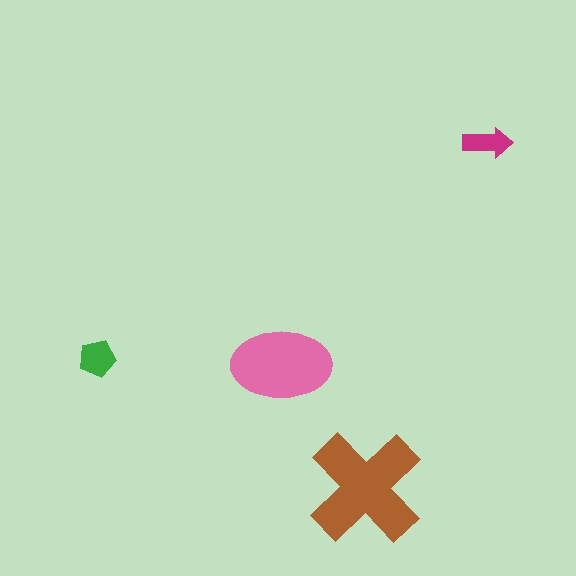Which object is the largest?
The brown cross.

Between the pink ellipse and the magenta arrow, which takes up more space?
The pink ellipse.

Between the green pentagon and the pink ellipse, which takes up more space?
The pink ellipse.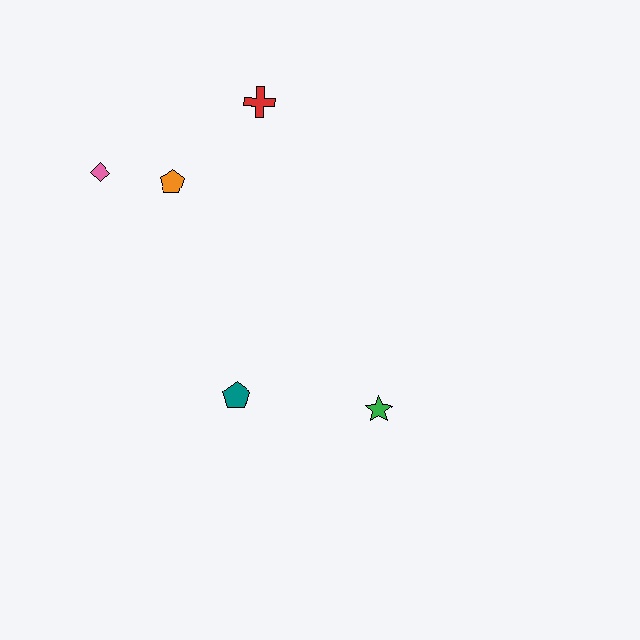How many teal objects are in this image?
There is 1 teal object.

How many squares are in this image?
There are no squares.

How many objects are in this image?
There are 5 objects.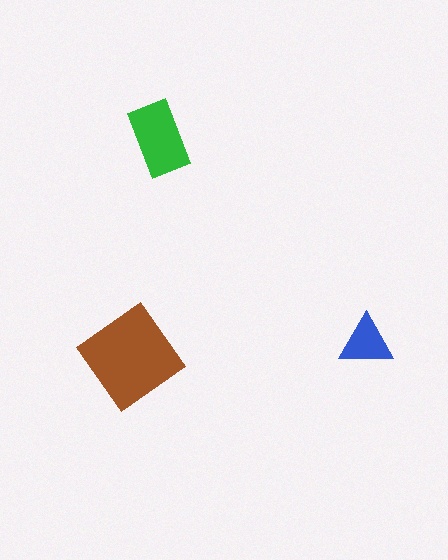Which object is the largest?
The brown diamond.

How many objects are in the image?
There are 3 objects in the image.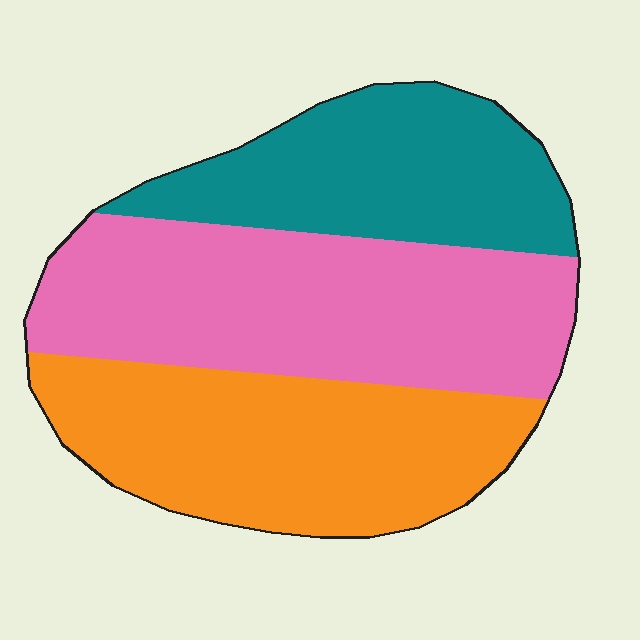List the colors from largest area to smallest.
From largest to smallest: pink, orange, teal.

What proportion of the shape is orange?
Orange covers about 35% of the shape.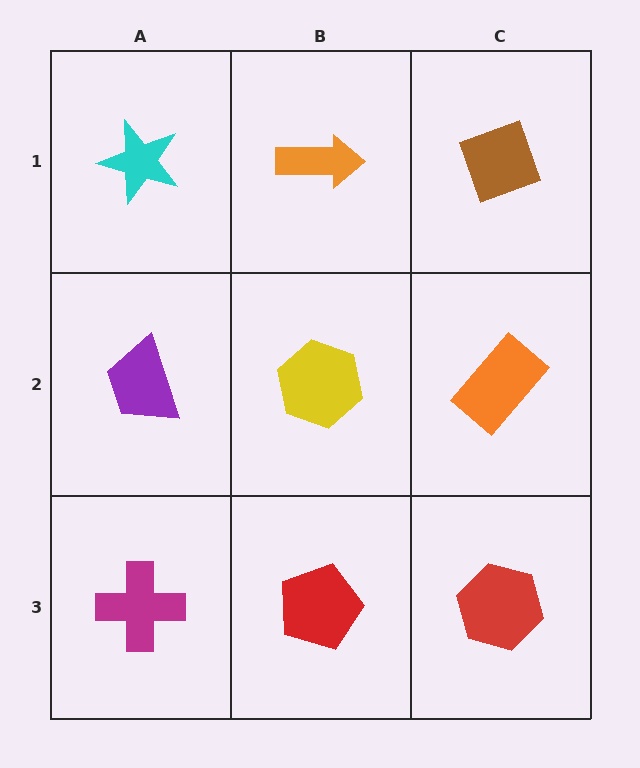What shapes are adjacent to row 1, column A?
A purple trapezoid (row 2, column A), an orange arrow (row 1, column B).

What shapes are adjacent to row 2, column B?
An orange arrow (row 1, column B), a red pentagon (row 3, column B), a purple trapezoid (row 2, column A), an orange rectangle (row 2, column C).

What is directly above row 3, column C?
An orange rectangle.